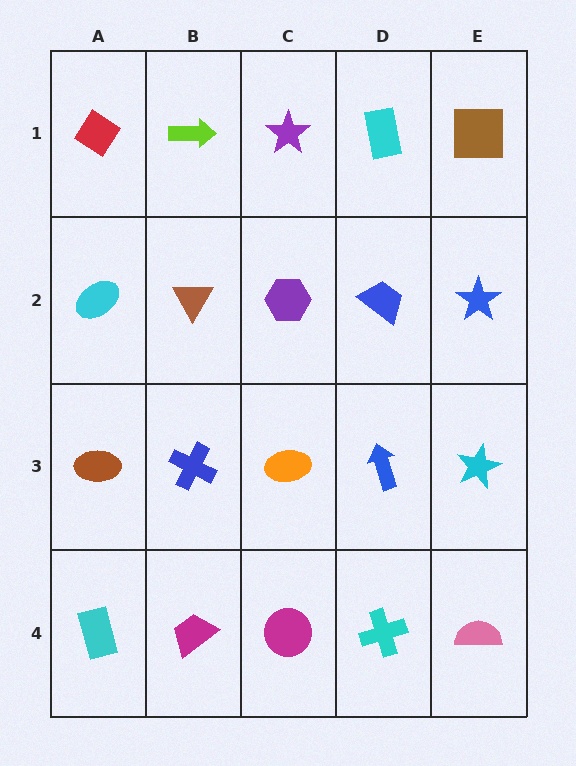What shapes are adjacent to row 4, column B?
A blue cross (row 3, column B), a cyan rectangle (row 4, column A), a magenta circle (row 4, column C).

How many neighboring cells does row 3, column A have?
3.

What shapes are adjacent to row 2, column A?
A red diamond (row 1, column A), a brown ellipse (row 3, column A), a brown triangle (row 2, column B).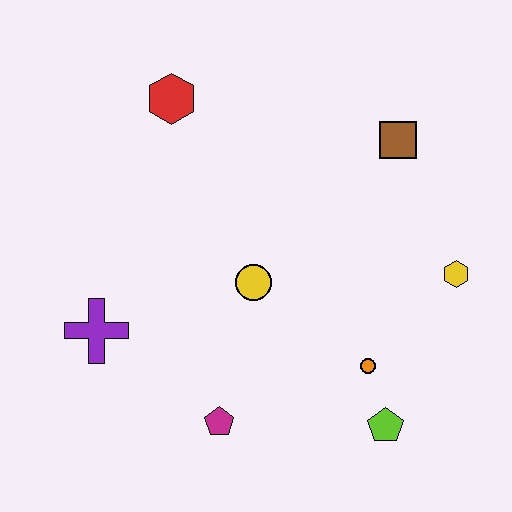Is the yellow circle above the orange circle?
Yes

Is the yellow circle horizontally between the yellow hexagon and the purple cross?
Yes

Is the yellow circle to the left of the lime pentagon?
Yes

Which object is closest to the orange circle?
The lime pentagon is closest to the orange circle.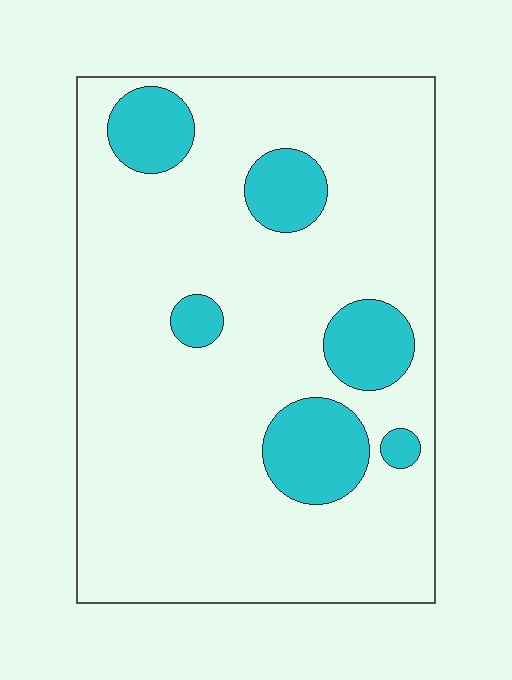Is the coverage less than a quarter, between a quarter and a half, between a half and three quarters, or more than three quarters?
Less than a quarter.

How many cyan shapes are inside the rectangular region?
6.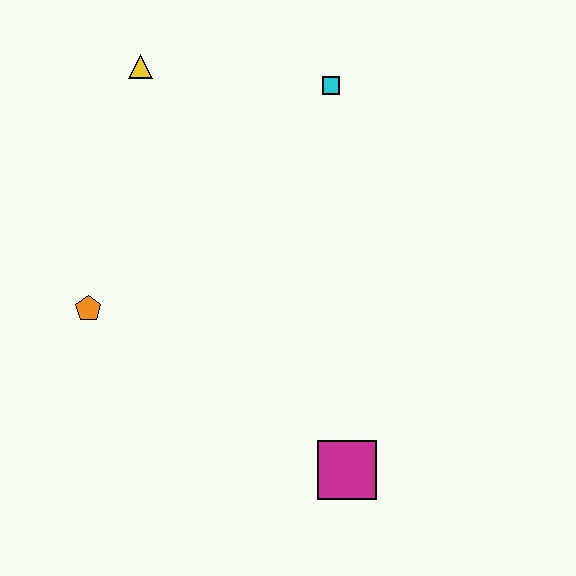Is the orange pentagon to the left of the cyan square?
Yes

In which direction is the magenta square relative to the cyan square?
The magenta square is below the cyan square.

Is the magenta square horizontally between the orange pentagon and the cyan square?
No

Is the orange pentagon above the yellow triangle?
No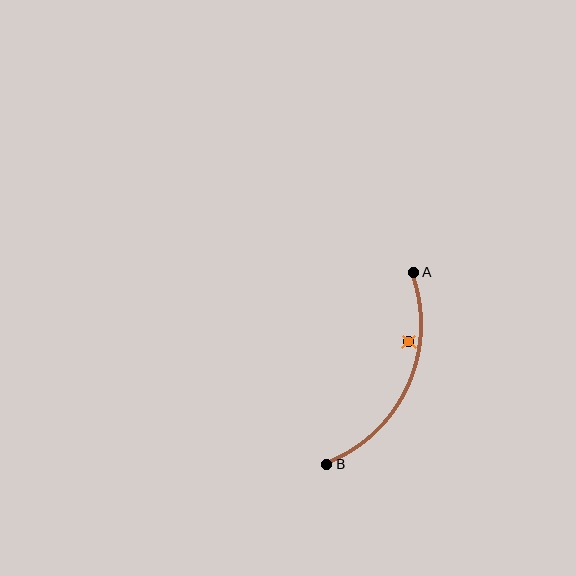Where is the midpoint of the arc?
The arc midpoint is the point on the curve farthest from the straight line joining A and B. It sits to the right of that line.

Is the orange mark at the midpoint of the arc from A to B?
No — the orange mark does not lie on the arc at all. It sits slightly inside the curve.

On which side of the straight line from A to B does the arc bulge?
The arc bulges to the right of the straight line connecting A and B.